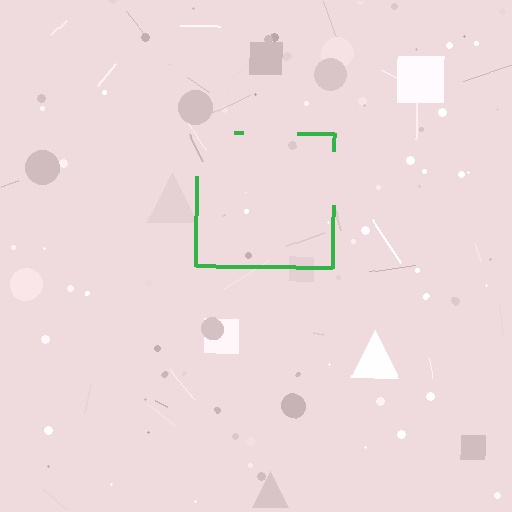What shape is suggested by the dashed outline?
The dashed outline suggests a square.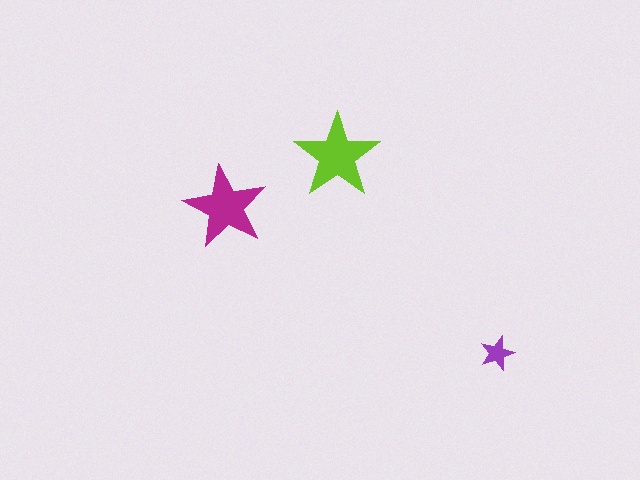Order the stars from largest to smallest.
the lime one, the magenta one, the purple one.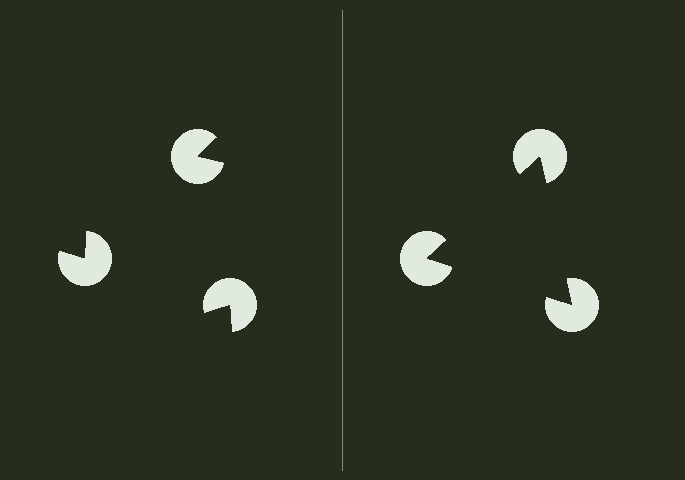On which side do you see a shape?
An illusory triangle appears on the right side. On the left side the wedge cuts are rotated, so no coherent shape forms.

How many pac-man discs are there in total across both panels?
6 — 3 on each side.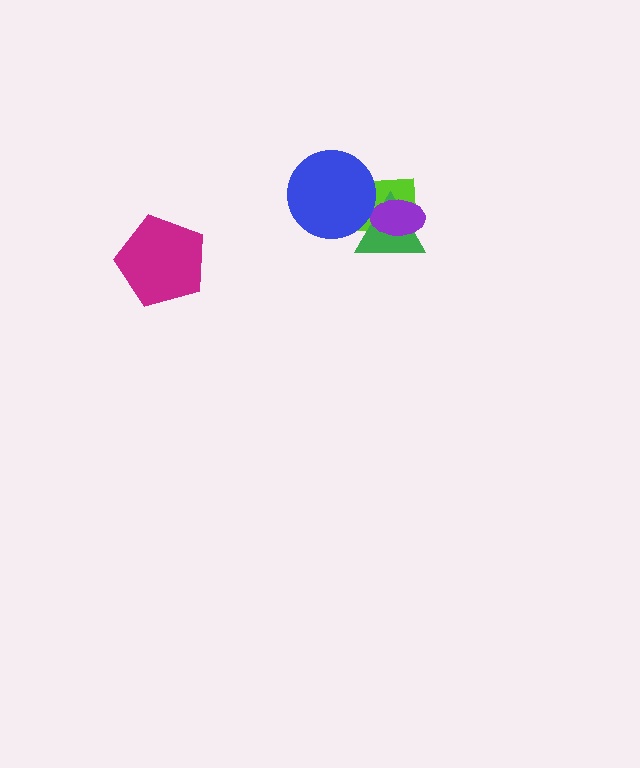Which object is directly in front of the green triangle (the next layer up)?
The purple ellipse is directly in front of the green triangle.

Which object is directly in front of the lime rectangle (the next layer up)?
The green triangle is directly in front of the lime rectangle.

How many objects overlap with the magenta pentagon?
0 objects overlap with the magenta pentagon.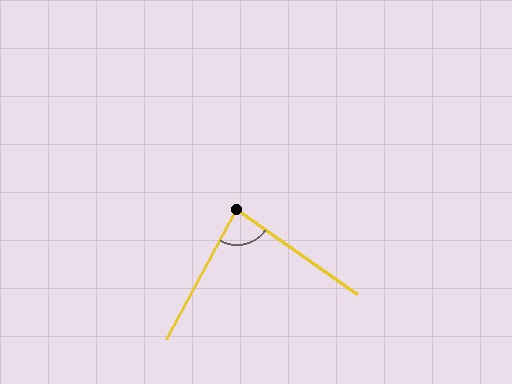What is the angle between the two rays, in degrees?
Approximately 84 degrees.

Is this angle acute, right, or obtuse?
It is acute.